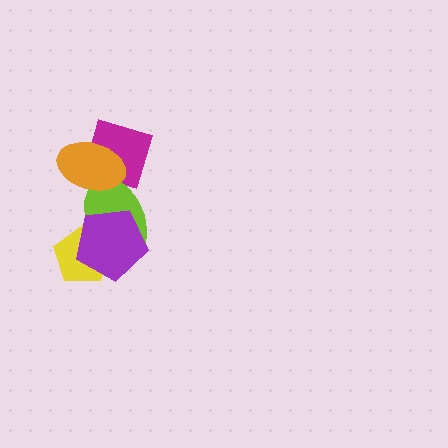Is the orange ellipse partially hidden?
No, no other shape covers it.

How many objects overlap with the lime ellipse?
3 objects overlap with the lime ellipse.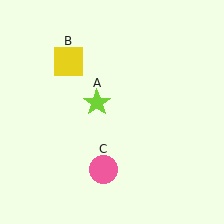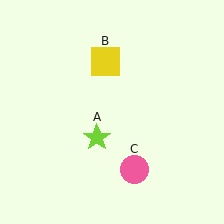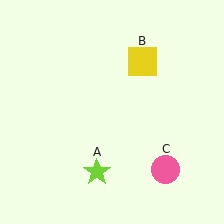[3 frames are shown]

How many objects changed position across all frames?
3 objects changed position: lime star (object A), yellow square (object B), pink circle (object C).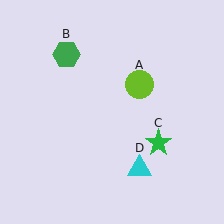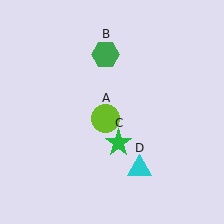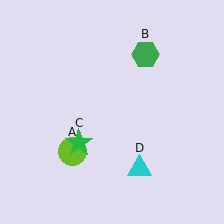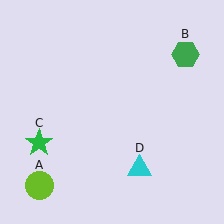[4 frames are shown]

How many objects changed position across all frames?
3 objects changed position: lime circle (object A), green hexagon (object B), green star (object C).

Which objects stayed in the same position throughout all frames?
Cyan triangle (object D) remained stationary.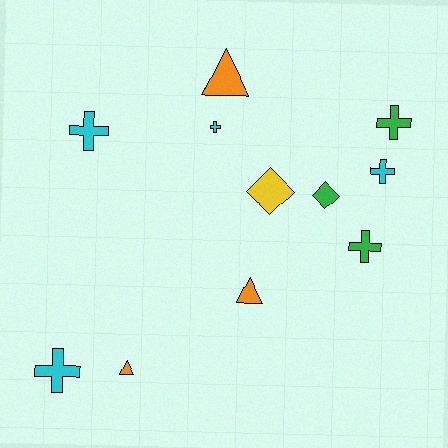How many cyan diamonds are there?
There are no cyan diamonds.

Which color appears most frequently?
Cyan, with 4 objects.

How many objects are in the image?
There are 11 objects.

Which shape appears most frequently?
Cross, with 6 objects.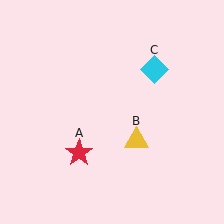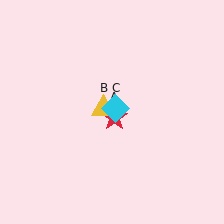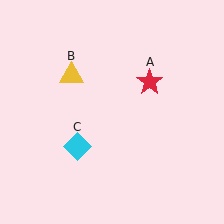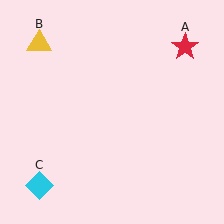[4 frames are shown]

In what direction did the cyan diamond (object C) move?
The cyan diamond (object C) moved down and to the left.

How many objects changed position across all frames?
3 objects changed position: red star (object A), yellow triangle (object B), cyan diamond (object C).